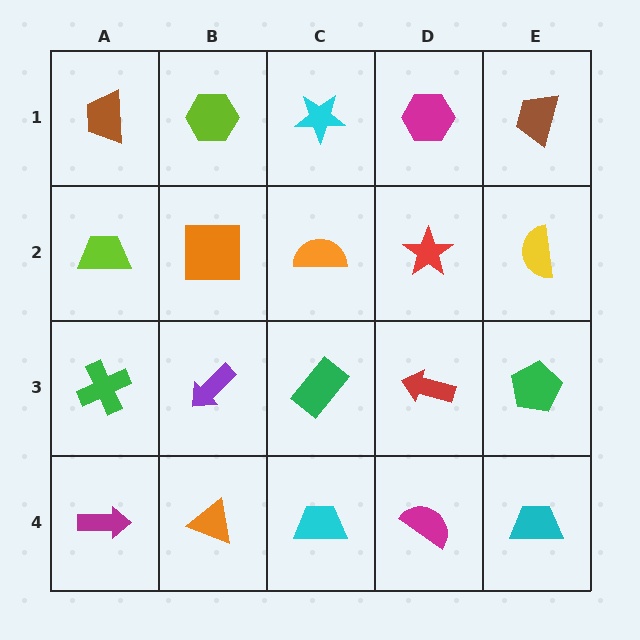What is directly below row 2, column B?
A purple arrow.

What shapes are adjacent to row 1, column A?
A lime trapezoid (row 2, column A), a lime hexagon (row 1, column B).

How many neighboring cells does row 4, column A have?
2.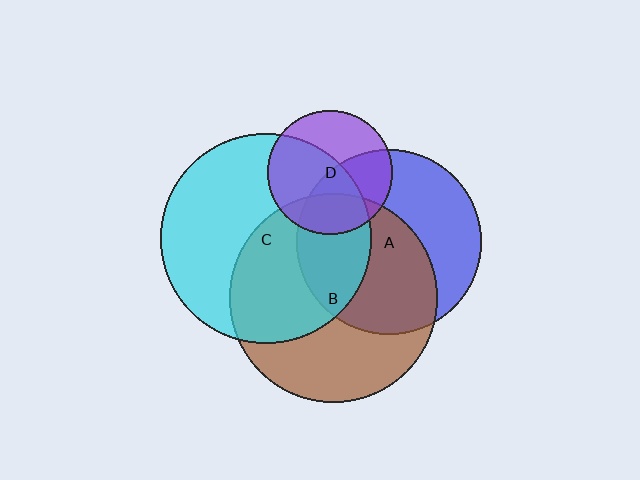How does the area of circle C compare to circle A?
Approximately 1.3 times.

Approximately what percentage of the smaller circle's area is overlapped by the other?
Approximately 30%.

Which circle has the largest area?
Circle C (cyan).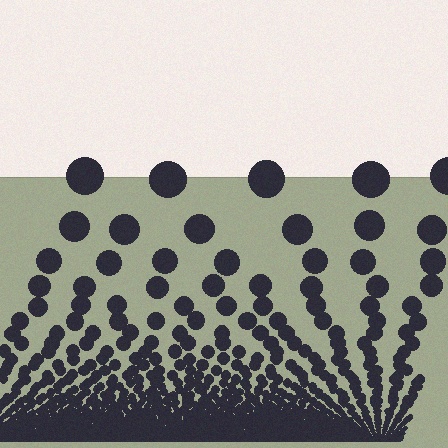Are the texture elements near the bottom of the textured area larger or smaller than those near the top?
Smaller. The gradient is inverted — elements near the bottom are smaller and denser.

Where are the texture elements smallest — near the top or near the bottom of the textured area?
Near the bottom.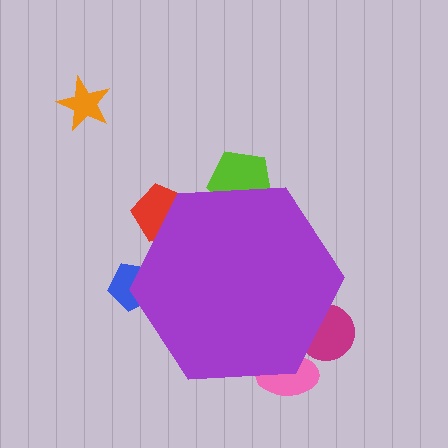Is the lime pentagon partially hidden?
Yes, the lime pentagon is partially hidden behind the purple hexagon.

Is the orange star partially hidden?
No, the orange star is fully visible.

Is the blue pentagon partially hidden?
Yes, the blue pentagon is partially hidden behind the purple hexagon.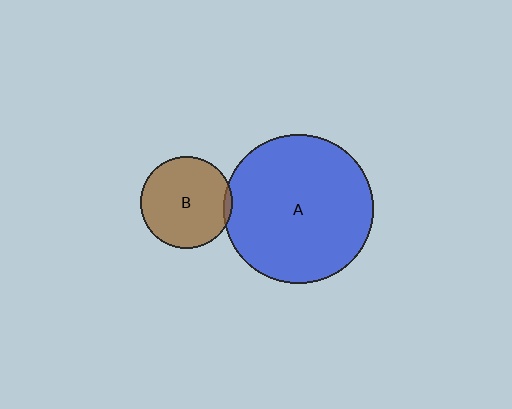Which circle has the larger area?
Circle A (blue).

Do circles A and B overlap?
Yes.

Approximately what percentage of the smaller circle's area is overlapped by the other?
Approximately 5%.